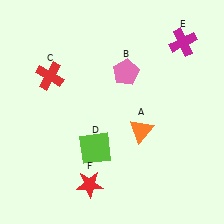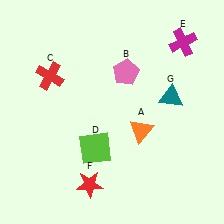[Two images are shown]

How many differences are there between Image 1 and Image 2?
There is 1 difference between the two images.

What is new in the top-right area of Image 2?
A teal triangle (G) was added in the top-right area of Image 2.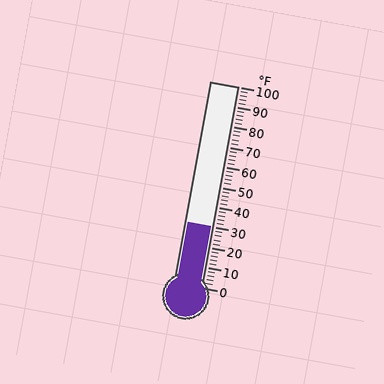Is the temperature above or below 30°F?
The temperature is at 30°F.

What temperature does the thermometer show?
The thermometer shows approximately 30°F.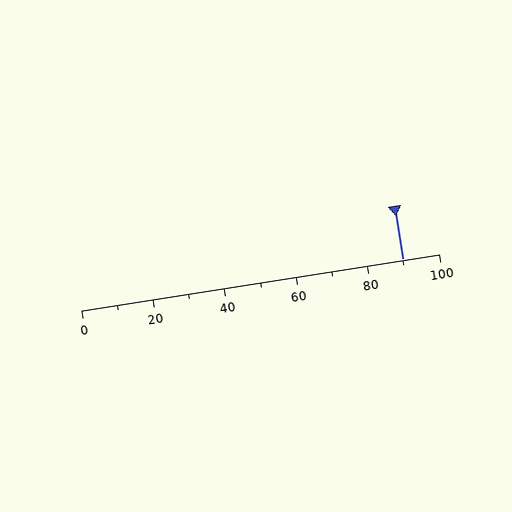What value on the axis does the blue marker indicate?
The marker indicates approximately 90.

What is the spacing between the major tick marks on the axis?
The major ticks are spaced 20 apart.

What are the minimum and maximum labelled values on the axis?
The axis runs from 0 to 100.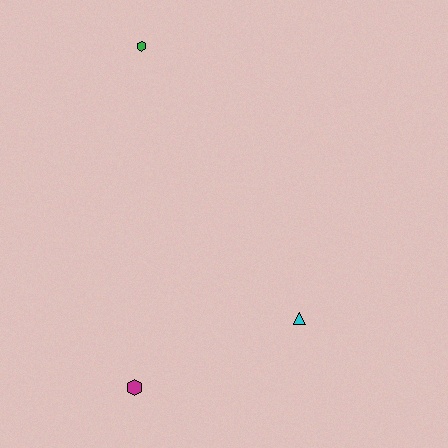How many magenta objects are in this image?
There is 1 magenta object.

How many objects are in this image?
There are 3 objects.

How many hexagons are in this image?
There are 2 hexagons.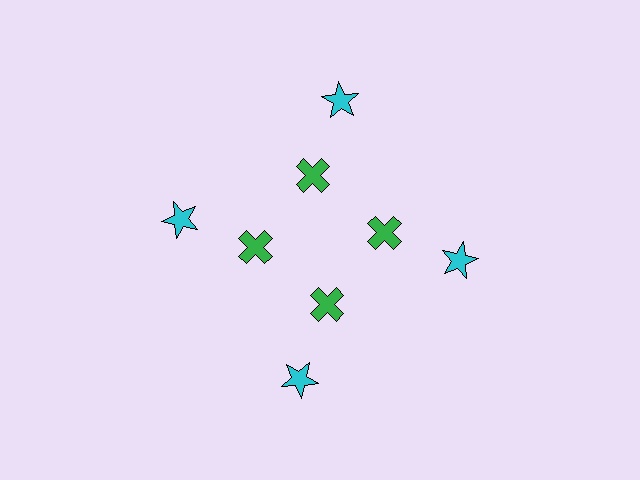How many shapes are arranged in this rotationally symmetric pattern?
There are 8 shapes, arranged in 4 groups of 2.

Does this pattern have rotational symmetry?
Yes, this pattern has 4-fold rotational symmetry. It looks the same after rotating 90 degrees around the center.